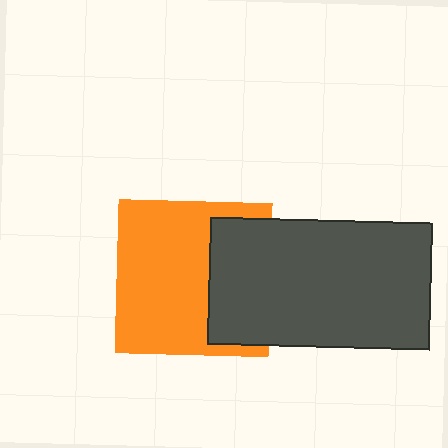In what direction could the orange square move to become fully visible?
The orange square could move left. That would shift it out from behind the dark gray rectangle entirely.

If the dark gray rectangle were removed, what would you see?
You would see the complete orange square.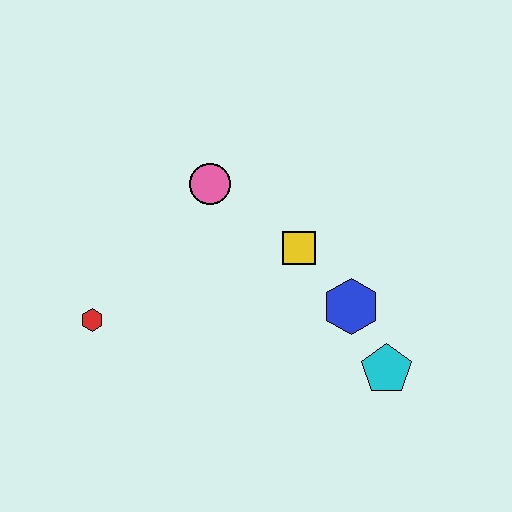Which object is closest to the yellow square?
The blue hexagon is closest to the yellow square.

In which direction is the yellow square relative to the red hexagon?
The yellow square is to the right of the red hexagon.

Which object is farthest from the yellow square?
The red hexagon is farthest from the yellow square.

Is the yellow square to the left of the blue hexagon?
Yes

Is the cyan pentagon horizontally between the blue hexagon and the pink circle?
No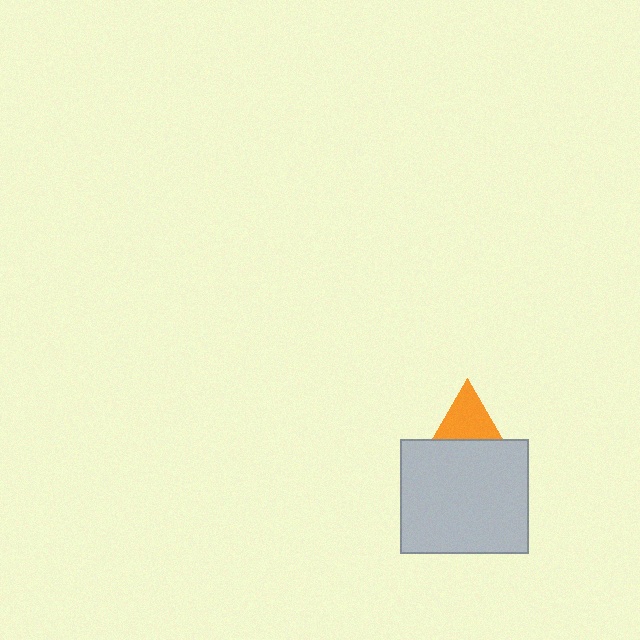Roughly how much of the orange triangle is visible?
A small part of it is visible (roughly 34%).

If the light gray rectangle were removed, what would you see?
You would see the complete orange triangle.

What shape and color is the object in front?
The object in front is a light gray rectangle.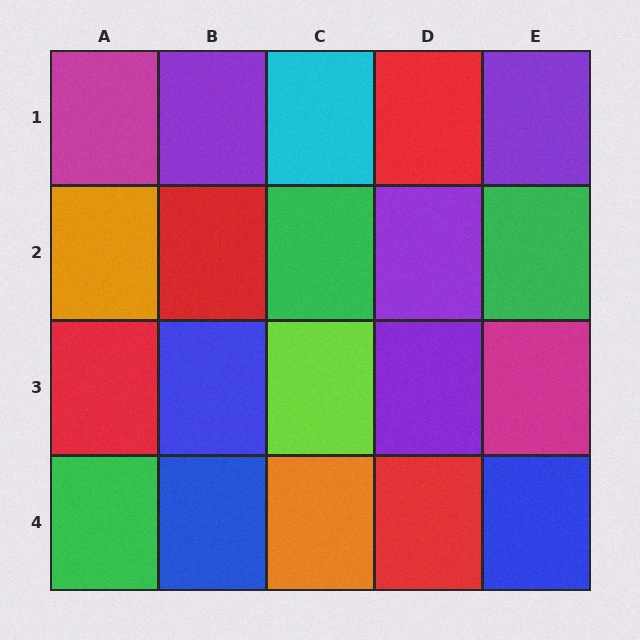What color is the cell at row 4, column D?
Red.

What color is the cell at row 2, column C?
Green.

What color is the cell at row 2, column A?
Orange.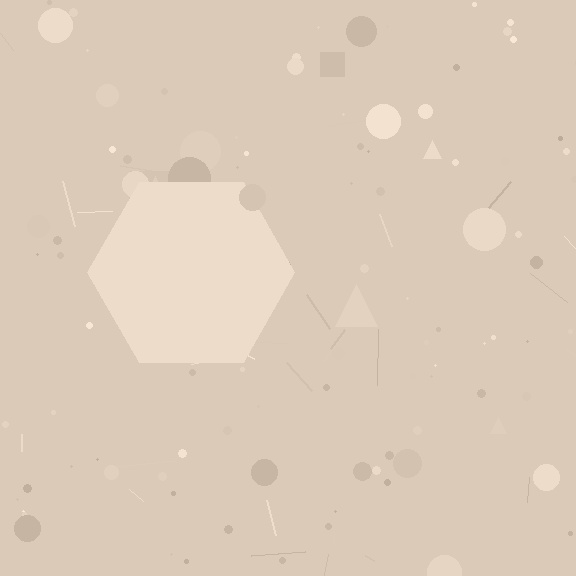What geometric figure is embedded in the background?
A hexagon is embedded in the background.